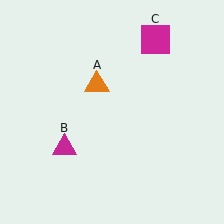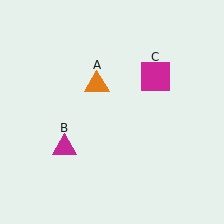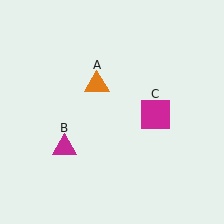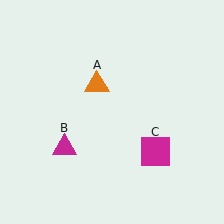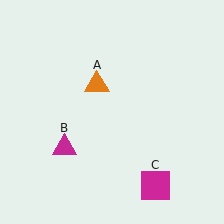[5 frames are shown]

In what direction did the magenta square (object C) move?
The magenta square (object C) moved down.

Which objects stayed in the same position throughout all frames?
Orange triangle (object A) and magenta triangle (object B) remained stationary.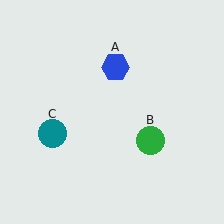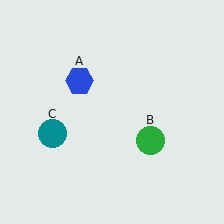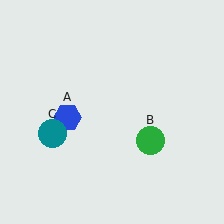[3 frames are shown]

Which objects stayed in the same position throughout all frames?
Green circle (object B) and teal circle (object C) remained stationary.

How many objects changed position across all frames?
1 object changed position: blue hexagon (object A).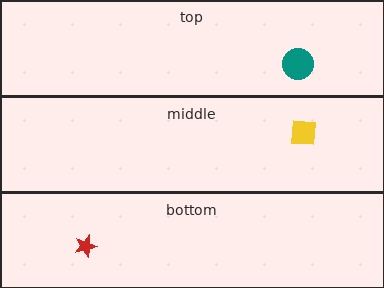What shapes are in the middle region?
The yellow square.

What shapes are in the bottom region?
The red star.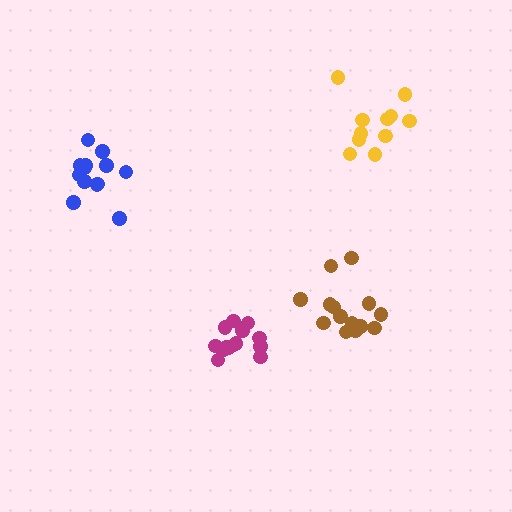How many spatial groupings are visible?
There are 4 spatial groupings.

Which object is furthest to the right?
The yellow cluster is rightmost.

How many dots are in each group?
Group 1: 14 dots, Group 2: 11 dots, Group 3: 14 dots, Group 4: 13 dots (52 total).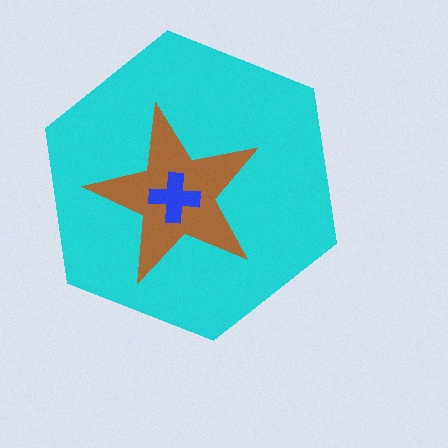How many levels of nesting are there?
3.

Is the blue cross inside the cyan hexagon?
Yes.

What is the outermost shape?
The cyan hexagon.